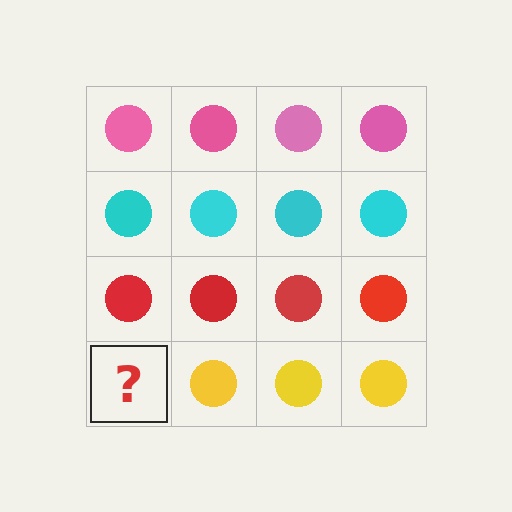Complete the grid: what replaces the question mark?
The question mark should be replaced with a yellow circle.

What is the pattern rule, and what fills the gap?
The rule is that each row has a consistent color. The gap should be filled with a yellow circle.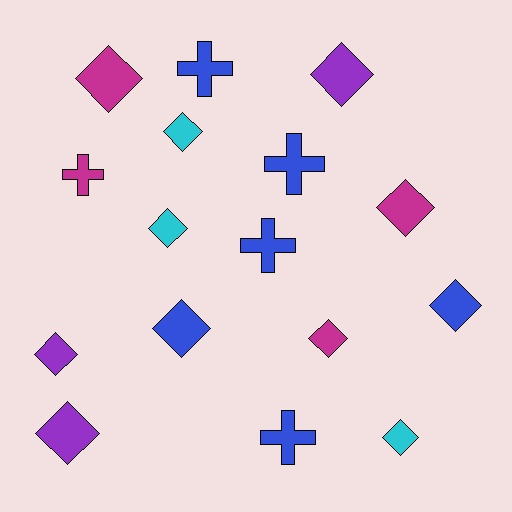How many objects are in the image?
There are 16 objects.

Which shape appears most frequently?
Diamond, with 11 objects.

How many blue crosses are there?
There are 4 blue crosses.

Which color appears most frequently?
Blue, with 6 objects.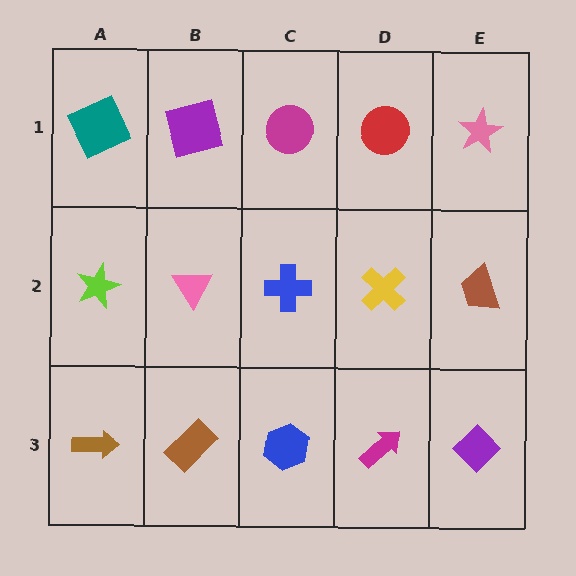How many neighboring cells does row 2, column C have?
4.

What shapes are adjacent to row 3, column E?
A brown trapezoid (row 2, column E), a magenta arrow (row 3, column D).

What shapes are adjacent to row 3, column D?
A yellow cross (row 2, column D), a blue hexagon (row 3, column C), a purple diamond (row 3, column E).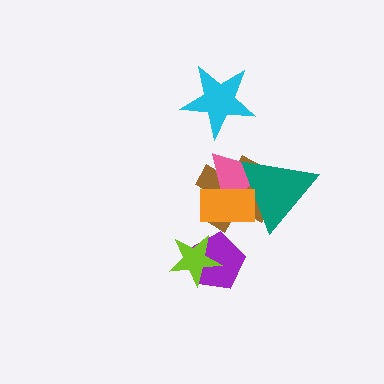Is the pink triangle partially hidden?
Yes, it is partially covered by another shape.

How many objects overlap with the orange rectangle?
3 objects overlap with the orange rectangle.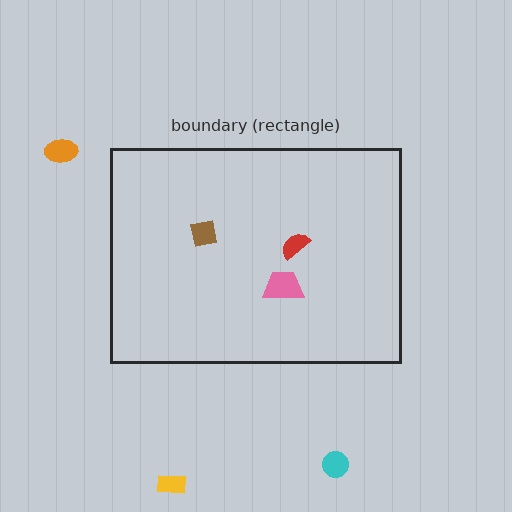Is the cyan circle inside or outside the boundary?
Outside.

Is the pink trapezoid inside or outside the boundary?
Inside.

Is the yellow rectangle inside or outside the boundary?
Outside.